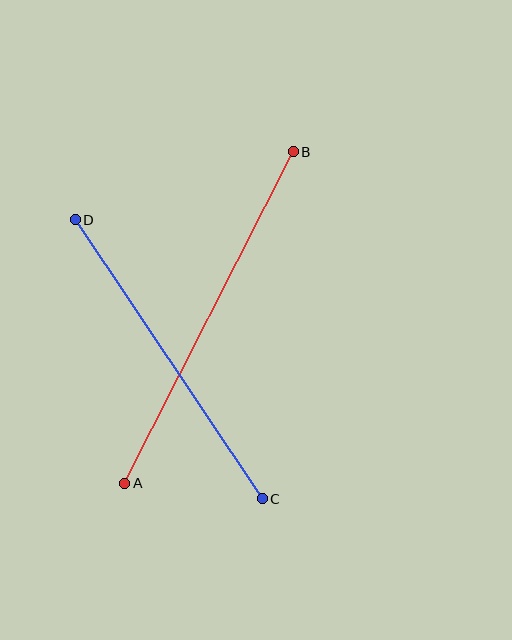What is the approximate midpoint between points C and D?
The midpoint is at approximately (169, 359) pixels.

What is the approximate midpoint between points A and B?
The midpoint is at approximately (209, 318) pixels.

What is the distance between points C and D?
The distance is approximately 336 pixels.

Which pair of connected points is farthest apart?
Points A and B are farthest apart.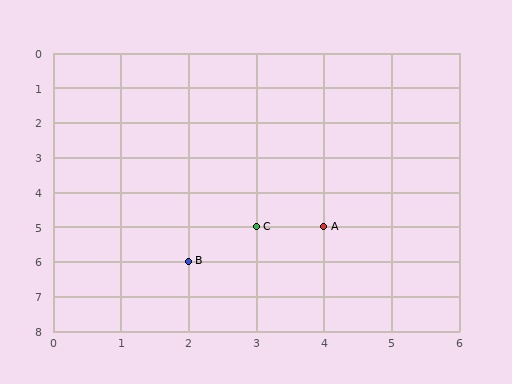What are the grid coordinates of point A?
Point A is at grid coordinates (4, 5).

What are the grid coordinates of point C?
Point C is at grid coordinates (3, 5).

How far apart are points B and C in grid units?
Points B and C are 1 column and 1 row apart (about 1.4 grid units diagonally).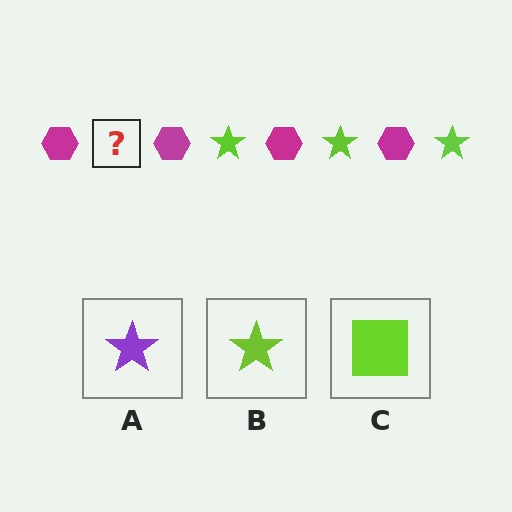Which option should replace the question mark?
Option B.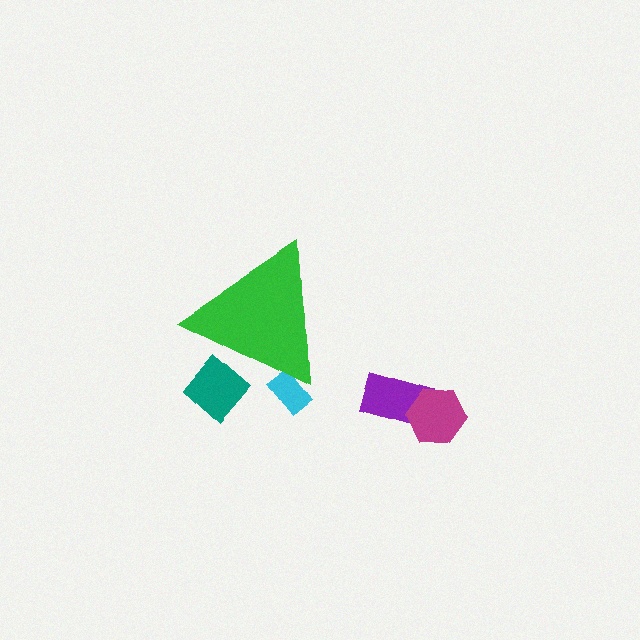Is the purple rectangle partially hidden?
No, the purple rectangle is fully visible.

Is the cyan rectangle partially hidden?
Yes, the cyan rectangle is partially hidden behind the green triangle.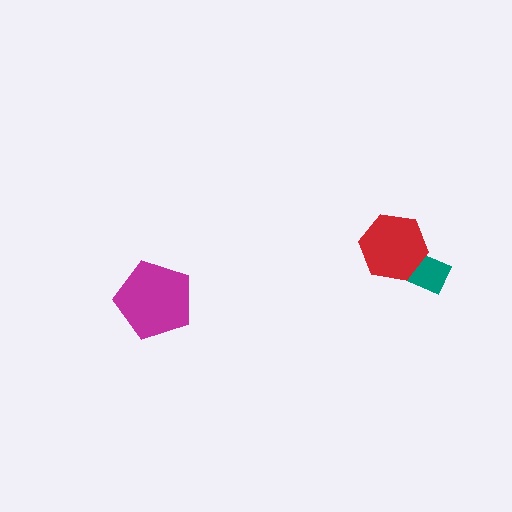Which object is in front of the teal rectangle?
The red hexagon is in front of the teal rectangle.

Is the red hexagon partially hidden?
No, no other shape covers it.